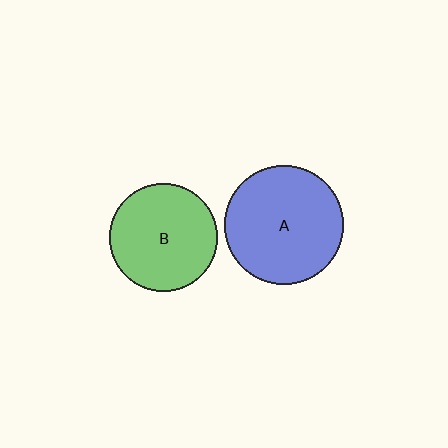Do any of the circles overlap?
No, none of the circles overlap.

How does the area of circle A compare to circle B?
Approximately 1.2 times.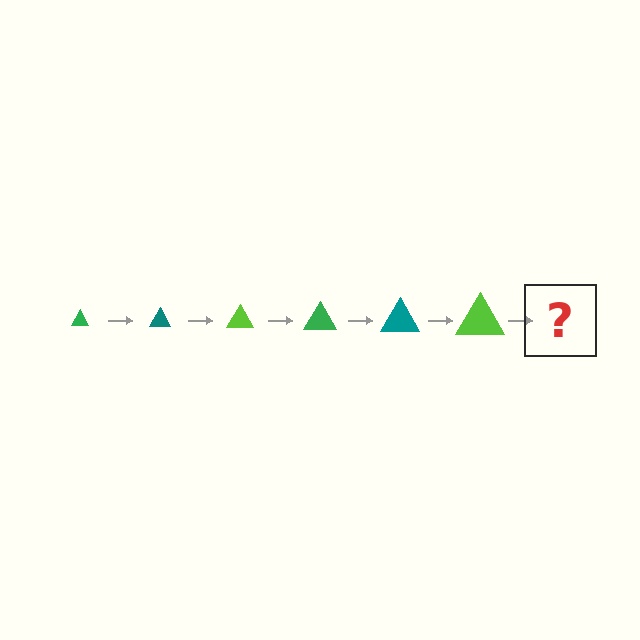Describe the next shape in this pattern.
It should be a green triangle, larger than the previous one.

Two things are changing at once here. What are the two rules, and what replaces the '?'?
The two rules are that the triangle grows larger each step and the color cycles through green, teal, and lime. The '?' should be a green triangle, larger than the previous one.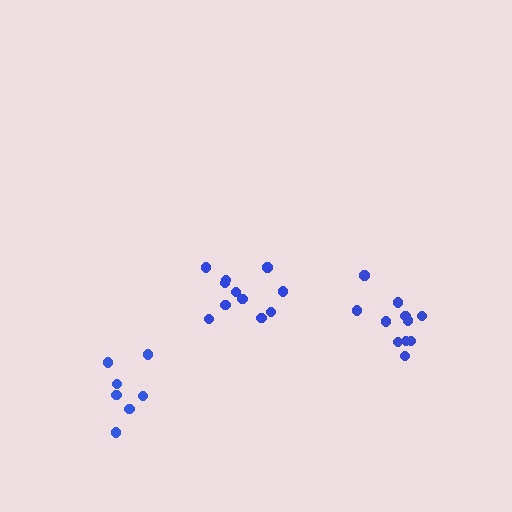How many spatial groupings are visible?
There are 3 spatial groupings.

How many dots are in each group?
Group 1: 11 dots, Group 2: 11 dots, Group 3: 7 dots (29 total).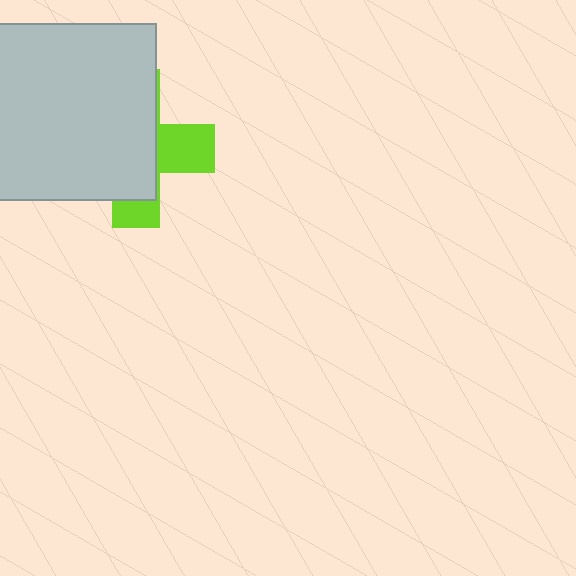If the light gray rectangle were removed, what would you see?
You would see the complete lime cross.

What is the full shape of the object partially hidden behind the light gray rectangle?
The partially hidden object is a lime cross.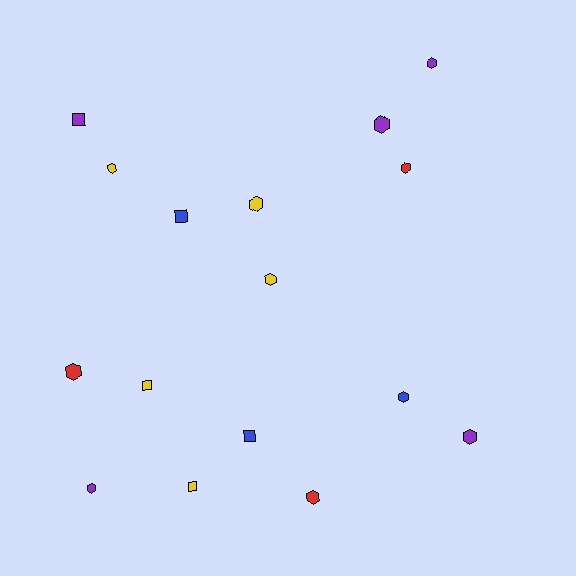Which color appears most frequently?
Yellow, with 5 objects.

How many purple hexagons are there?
There are 4 purple hexagons.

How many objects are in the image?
There are 16 objects.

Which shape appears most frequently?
Hexagon, with 11 objects.